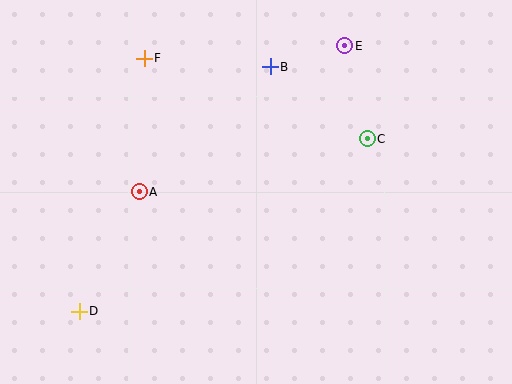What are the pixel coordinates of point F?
Point F is at (144, 58).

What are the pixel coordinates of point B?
Point B is at (270, 67).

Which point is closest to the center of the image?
Point A at (139, 192) is closest to the center.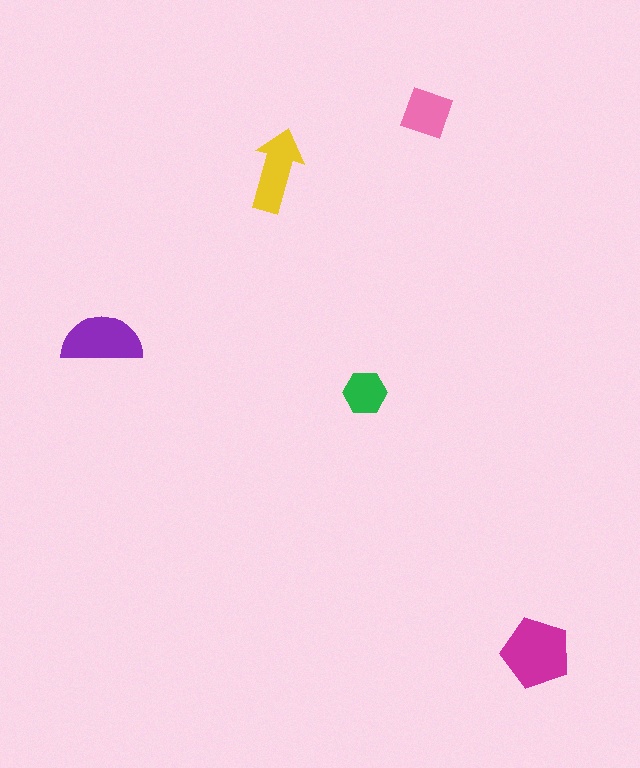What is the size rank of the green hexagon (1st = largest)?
5th.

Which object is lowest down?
The magenta pentagon is bottommost.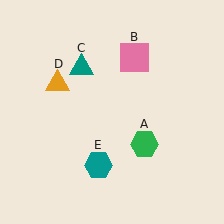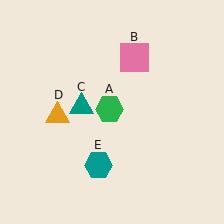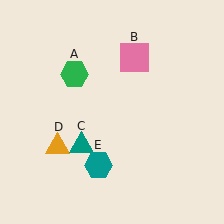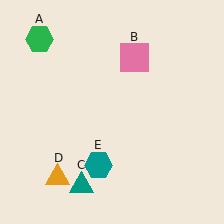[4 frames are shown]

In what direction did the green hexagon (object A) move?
The green hexagon (object A) moved up and to the left.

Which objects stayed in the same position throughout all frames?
Pink square (object B) and teal hexagon (object E) remained stationary.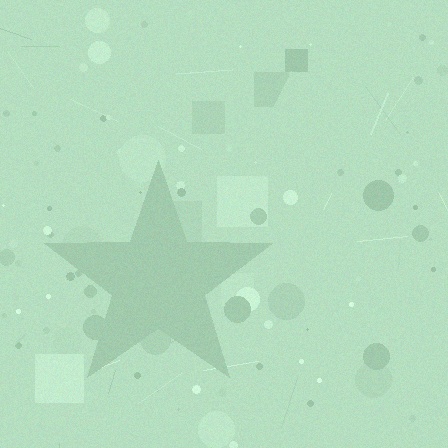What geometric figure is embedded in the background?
A star is embedded in the background.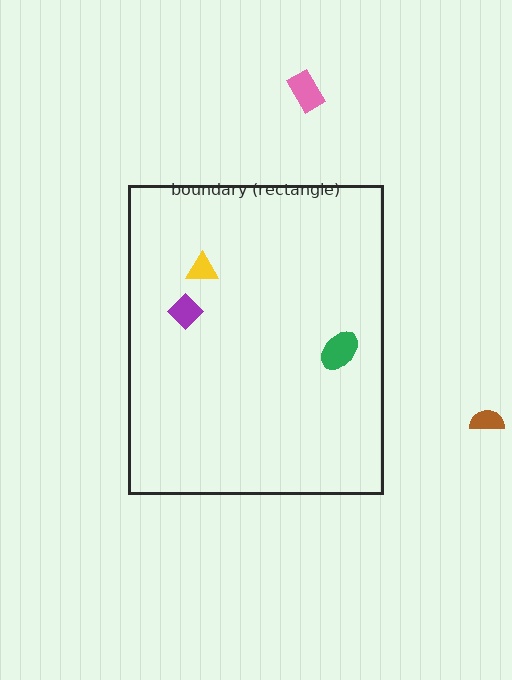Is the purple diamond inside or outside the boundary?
Inside.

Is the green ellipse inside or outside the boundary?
Inside.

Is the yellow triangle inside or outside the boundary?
Inside.